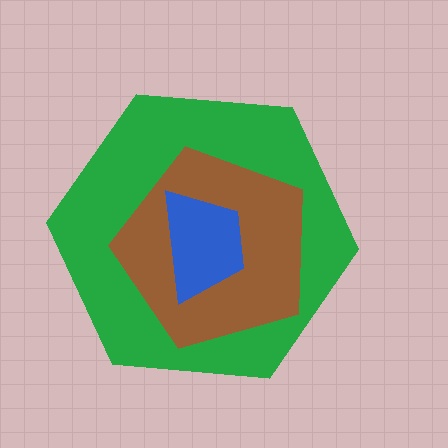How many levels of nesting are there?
3.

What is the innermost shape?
The blue trapezoid.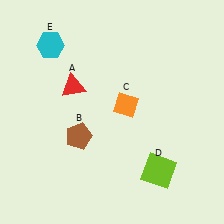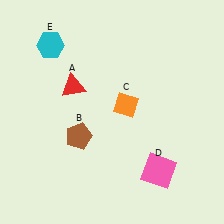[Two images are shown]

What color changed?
The square (D) changed from lime in Image 1 to pink in Image 2.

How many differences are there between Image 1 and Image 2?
There is 1 difference between the two images.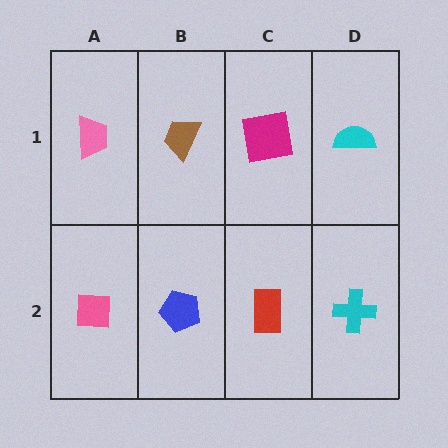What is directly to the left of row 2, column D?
A red rectangle.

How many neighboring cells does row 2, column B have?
3.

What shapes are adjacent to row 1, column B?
A blue pentagon (row 2, column B), a pink trapezoid (row 1, column A), a magenta square (row 1, column C).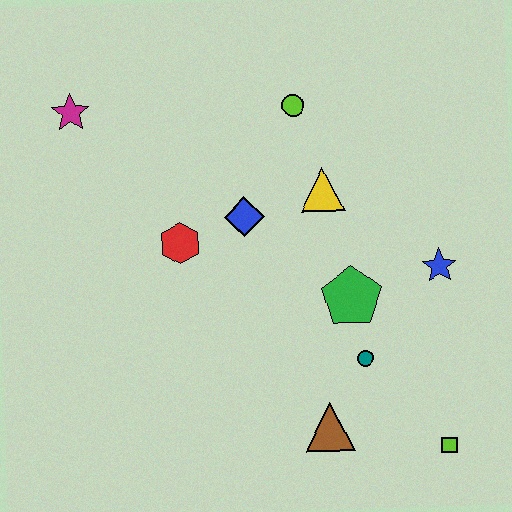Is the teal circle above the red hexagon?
No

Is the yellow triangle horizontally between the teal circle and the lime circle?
Yes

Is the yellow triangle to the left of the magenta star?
No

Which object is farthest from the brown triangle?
The magenta star is farthest from the brown triangle.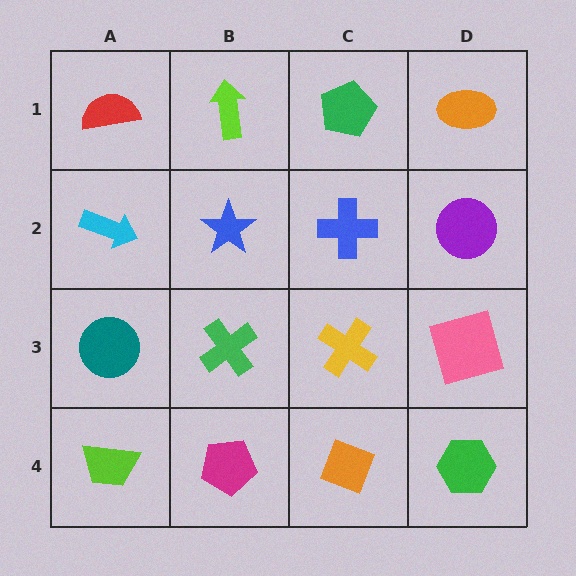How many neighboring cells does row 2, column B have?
4.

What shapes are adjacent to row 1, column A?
A cyan arrow (row 2, column A), a lime arrow (row 1, column B).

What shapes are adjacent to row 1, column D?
A purple circle (row 2, column D), a green pentagon (row 1, column C).